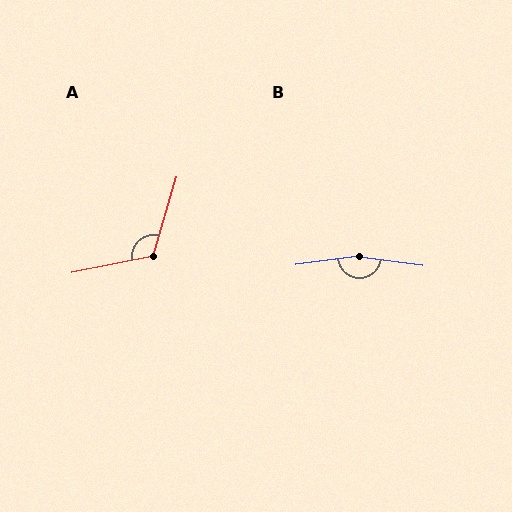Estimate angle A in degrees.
Approximately 118 degrees.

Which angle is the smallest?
A, at approximately 118 degrees.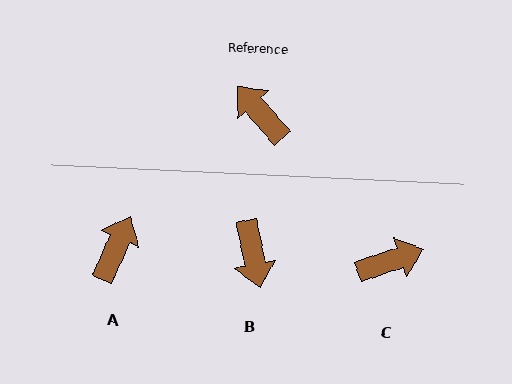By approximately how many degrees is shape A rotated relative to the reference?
Approximately 66 degrees clockwise.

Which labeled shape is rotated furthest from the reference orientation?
B, about 150 degrees away.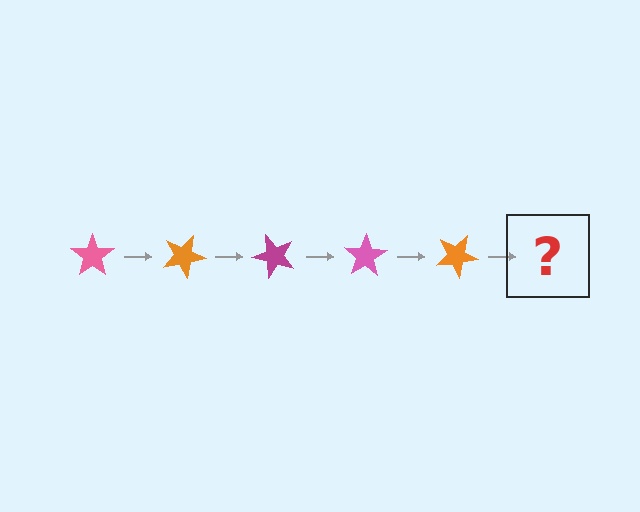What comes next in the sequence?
The next element should be a magenta star, rotated 125 degrees from the start.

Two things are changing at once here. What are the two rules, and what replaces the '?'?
The two rules are that it rotates 25 degrees each step and the color cycles through pink, orange, and magenta. The '?' should be a magenta star, rotated 125 degrees from the start.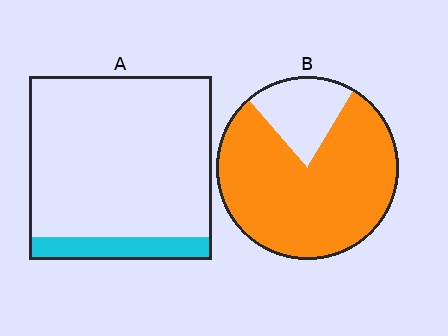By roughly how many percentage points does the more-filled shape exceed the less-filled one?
By roughly 70 percentage points (B over A).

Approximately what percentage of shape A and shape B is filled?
A is approximately 10% and B is approximately 80%.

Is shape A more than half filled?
No.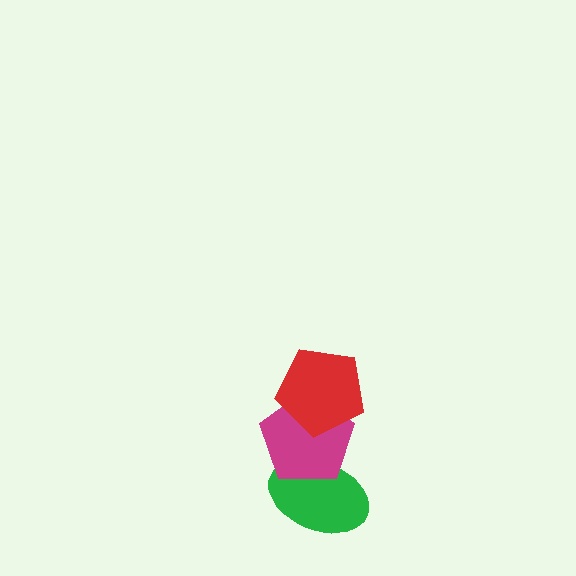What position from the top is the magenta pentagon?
The magenta pentagon is 2nd from the top.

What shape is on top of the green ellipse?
The magenta pentagon is on top of the green ellipse.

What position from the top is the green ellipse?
The green ellipse is 3rd from the top.